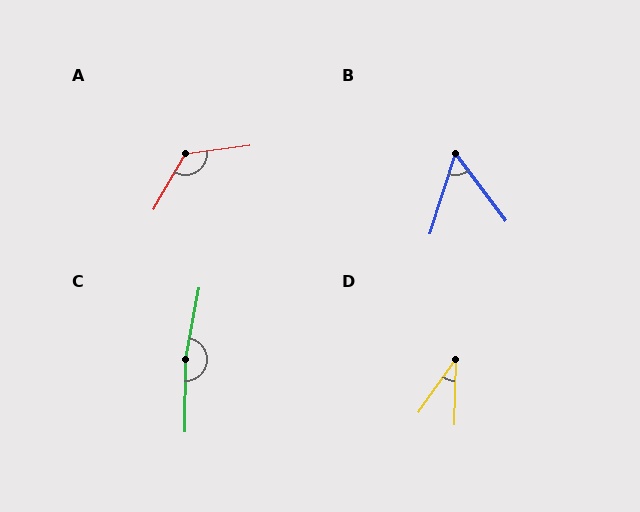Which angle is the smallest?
D, at approximately 34 degrees.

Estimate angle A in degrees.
Approximately 127 degrees.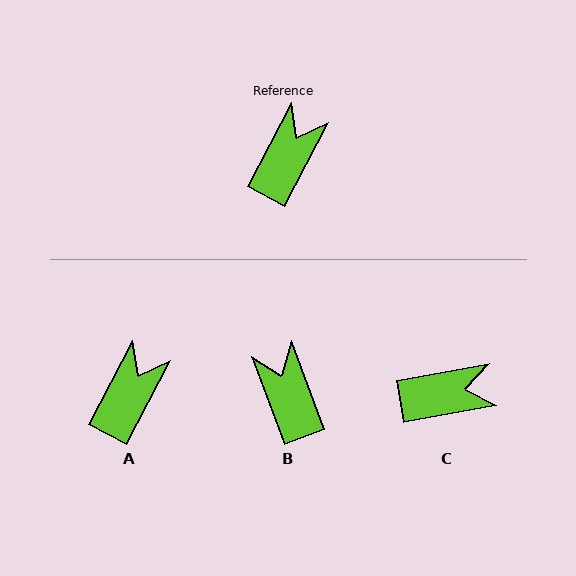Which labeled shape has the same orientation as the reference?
A.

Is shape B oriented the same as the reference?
No, it is off by about 48 degrees.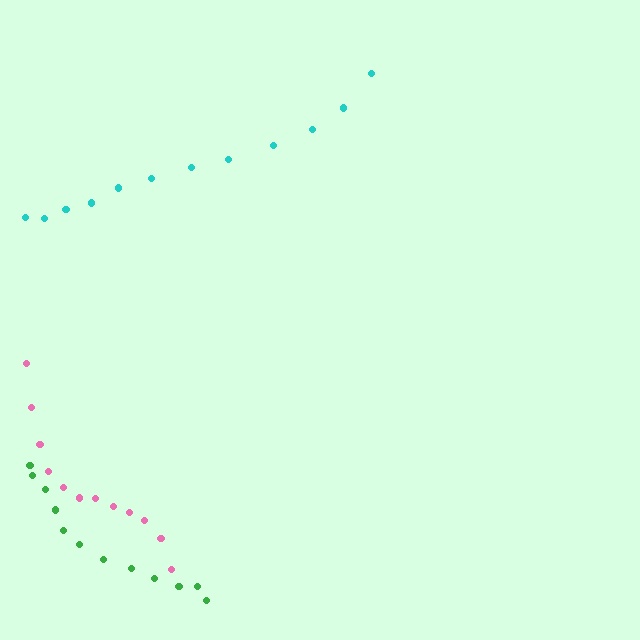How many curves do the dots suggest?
There are 3 distinct paths.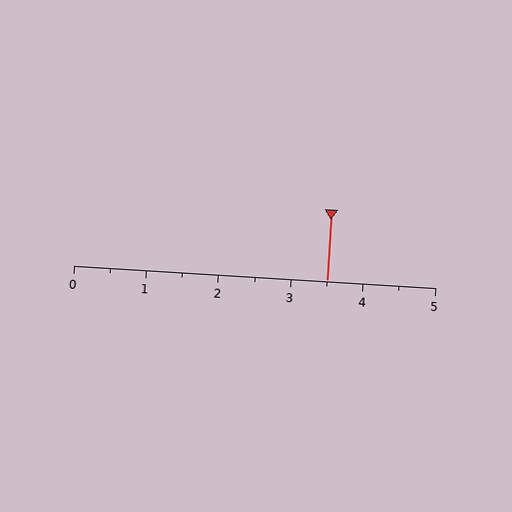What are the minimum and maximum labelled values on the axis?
The axis runs from 0 to 5.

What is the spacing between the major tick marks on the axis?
The major ticks are spaced 1 apart.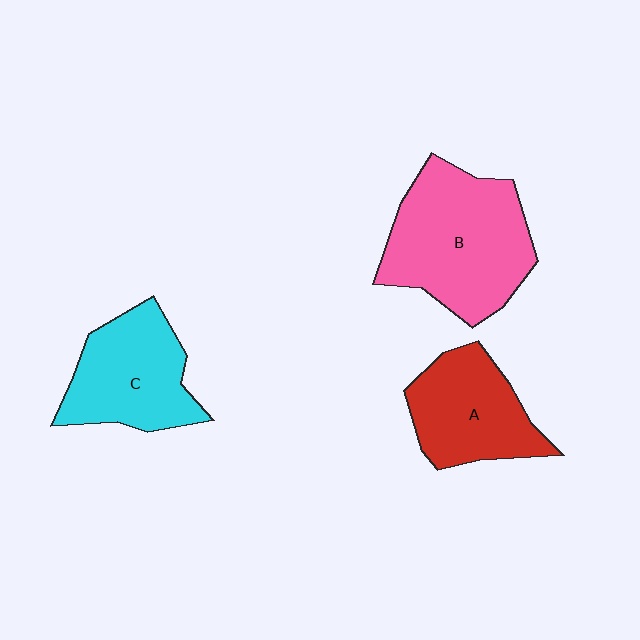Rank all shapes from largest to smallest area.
From largest to smallest: B (pink), C (cyan), A (red).